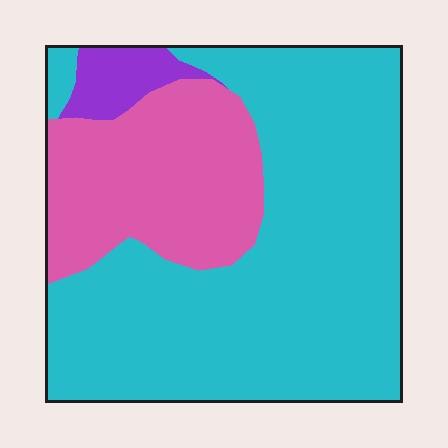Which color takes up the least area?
Purple, at roughly 5%.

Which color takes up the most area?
Cyan, at roughly 70%.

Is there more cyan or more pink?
Cyan.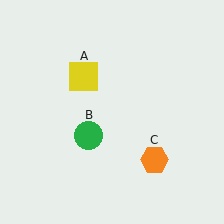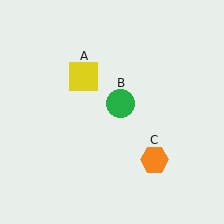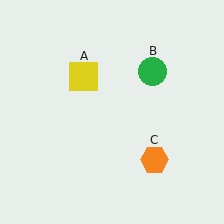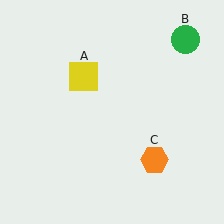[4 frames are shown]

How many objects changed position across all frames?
1 object changed position: green circle (object B).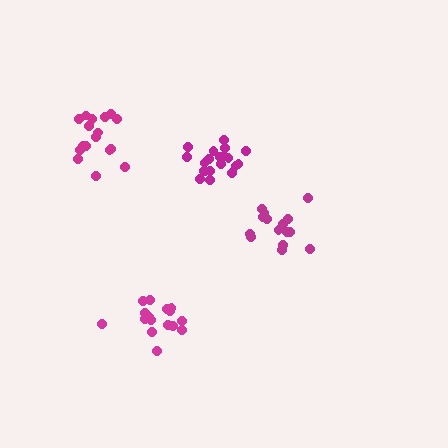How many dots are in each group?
Group 1: 15 dots, Group 2: 17 dots, Group 3: 17 dots, Group 4: 20 dots (69 total).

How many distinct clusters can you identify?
There are 4 distinct clusters.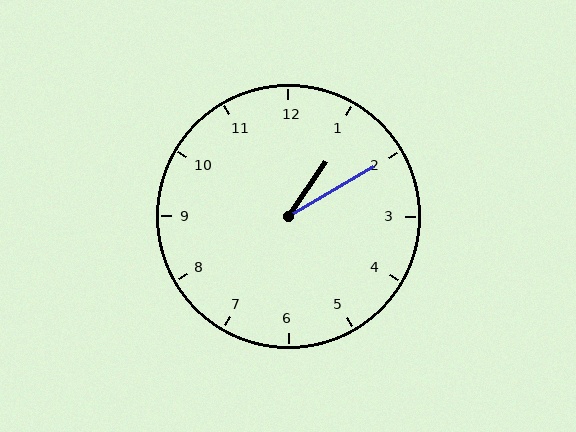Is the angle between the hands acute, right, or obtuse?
It is acute.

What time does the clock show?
1:10.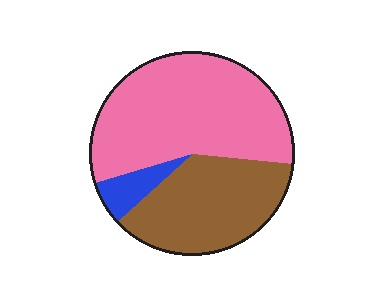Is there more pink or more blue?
Pink.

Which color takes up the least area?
Blue, at roughly 5%.